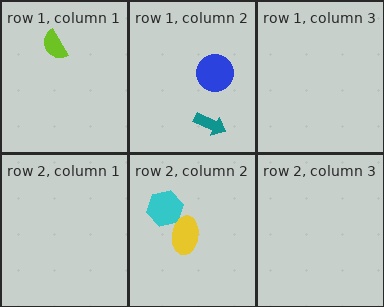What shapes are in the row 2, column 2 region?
The cyan hexagon, the yellow ellipse.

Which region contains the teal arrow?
The row 1, column 2 region.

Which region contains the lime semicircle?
The row 1, column 1 region.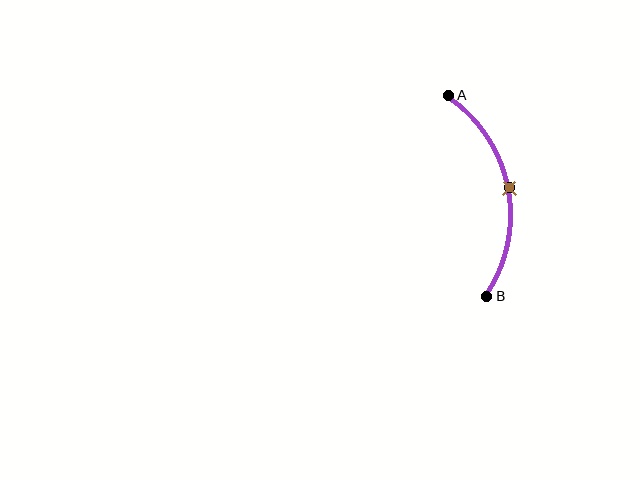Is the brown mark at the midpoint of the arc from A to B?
Yes. The brown mark lies on the arc at equal arc-length from both A and B — it is the arc midpoint.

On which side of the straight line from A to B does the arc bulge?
The arc bulges to the right of the straight line connecting A and B.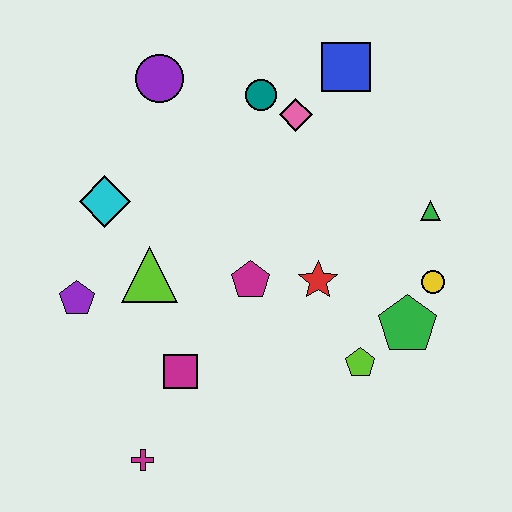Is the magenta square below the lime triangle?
Yes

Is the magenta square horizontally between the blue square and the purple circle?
Yes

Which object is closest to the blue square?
The pink diamond is closest to the blue square.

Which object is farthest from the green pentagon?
The purple circle is farthest from the green pentagon.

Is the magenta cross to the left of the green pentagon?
Yes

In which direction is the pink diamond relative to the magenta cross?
The pink diamond is above the magenta cross.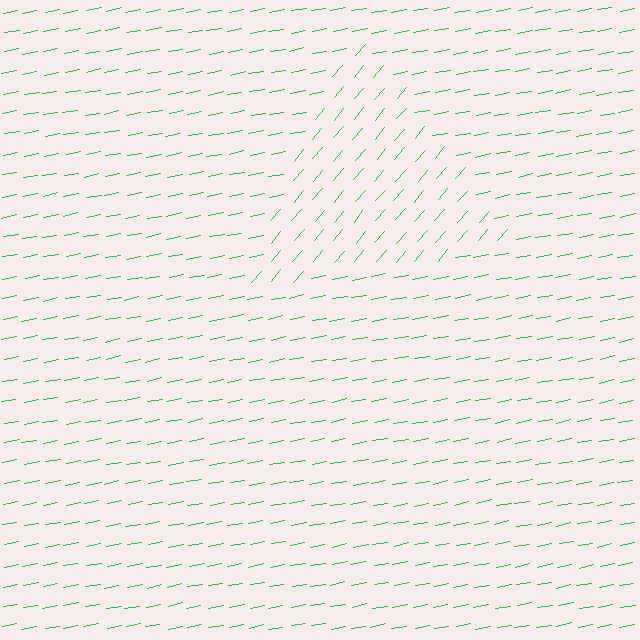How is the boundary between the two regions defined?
The boundary is defined purely by a change in line orientation (approximately 39 degrees difference). All lines are the same color and thickness.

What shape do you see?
I see a triangle.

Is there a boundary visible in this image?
Yes, there is a texture boundary formed by a change in line orientation.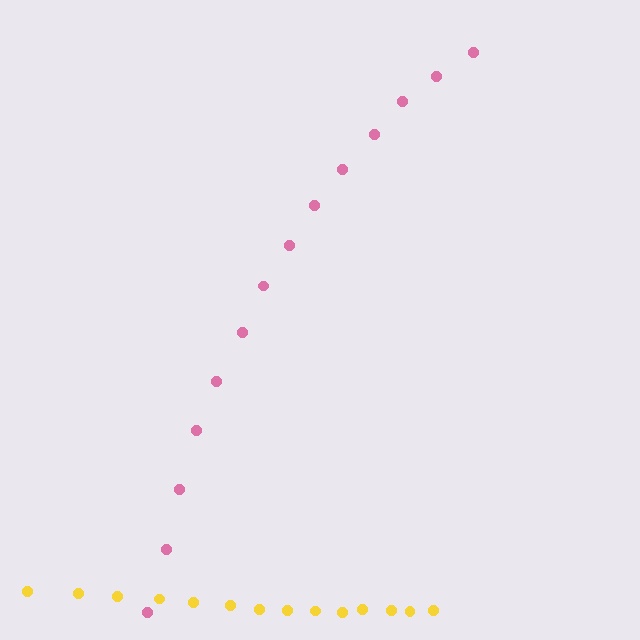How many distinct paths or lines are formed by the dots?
There are 2 distinct paths.